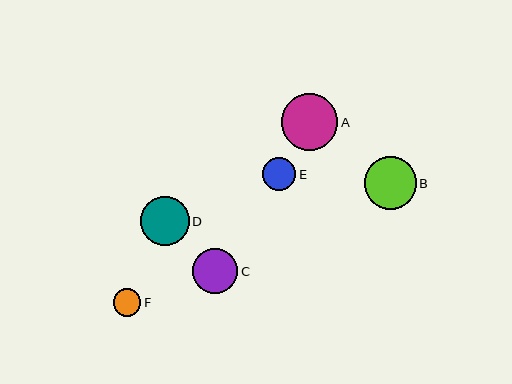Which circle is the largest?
Circle A is the largest with a size of approximately 56 pixels.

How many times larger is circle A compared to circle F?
Circle A is approximately 2.0 times the size of circle F.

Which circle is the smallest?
Circle F is the smallest with a size of approximately 28 pixels.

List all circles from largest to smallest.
From largest to smallest: A, B, D, C, E, F.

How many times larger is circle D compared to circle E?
Circle D is approximately 1.5 times the size of circle E.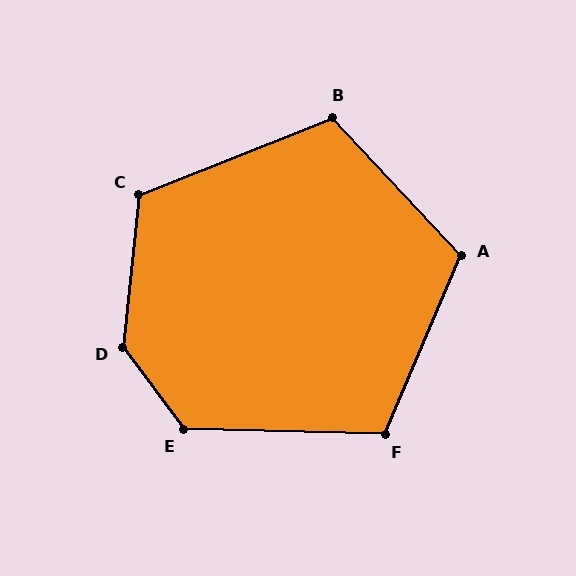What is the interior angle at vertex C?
Approximately 118 degrees (obtuse).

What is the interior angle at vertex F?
Approximately 111 degrees (obtuse).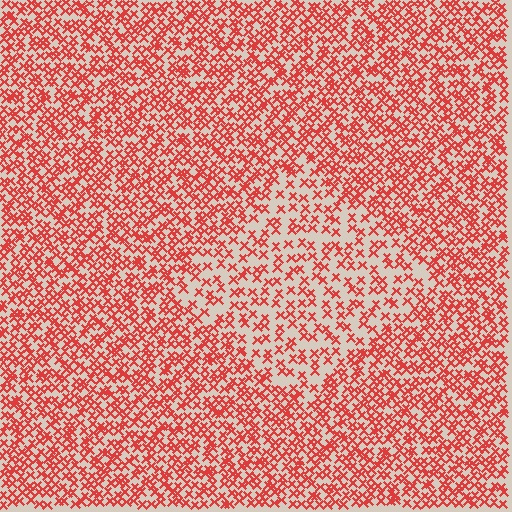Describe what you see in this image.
The image contains small red elements arranged at two different densities. A diamond-shaped region is visible where the elements are less densely packed than the surrounding area.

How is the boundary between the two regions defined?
The boundary is defined by a change in element density (approximately 1.8x ratio). All elements are the same color, size, and shape.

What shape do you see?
I see a diamond.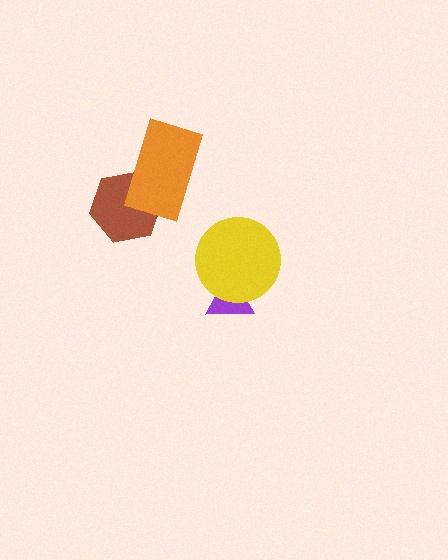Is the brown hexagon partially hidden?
Yes, it is partially covered by another shape.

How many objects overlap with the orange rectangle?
1 object overlaps with the orange rectangle.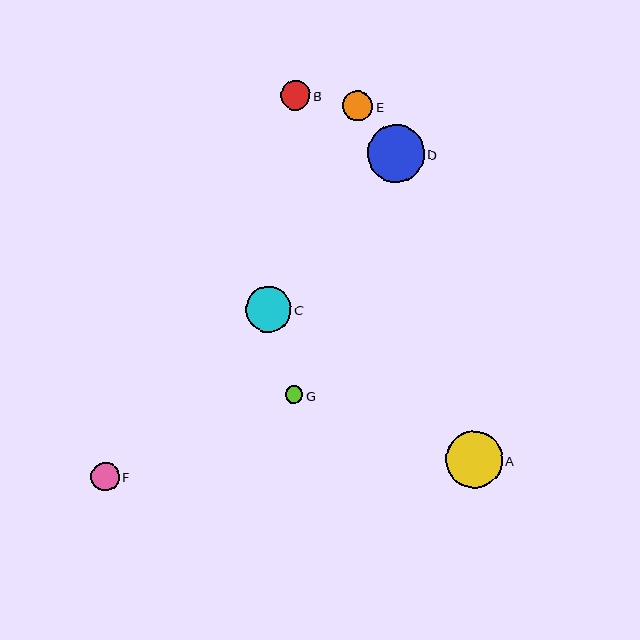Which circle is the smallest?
Circle G is the smallest with a size of approximately 17 pixels.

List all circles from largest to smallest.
From largest to smallest: D, A, C, E, B, F, G.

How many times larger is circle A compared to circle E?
Circle A is approximately 1.9 times the size of circle E.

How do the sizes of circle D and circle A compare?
Circle D and circle A are approximately the same size.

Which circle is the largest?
Circle D is the largest with a size of approximately 57 pixels.